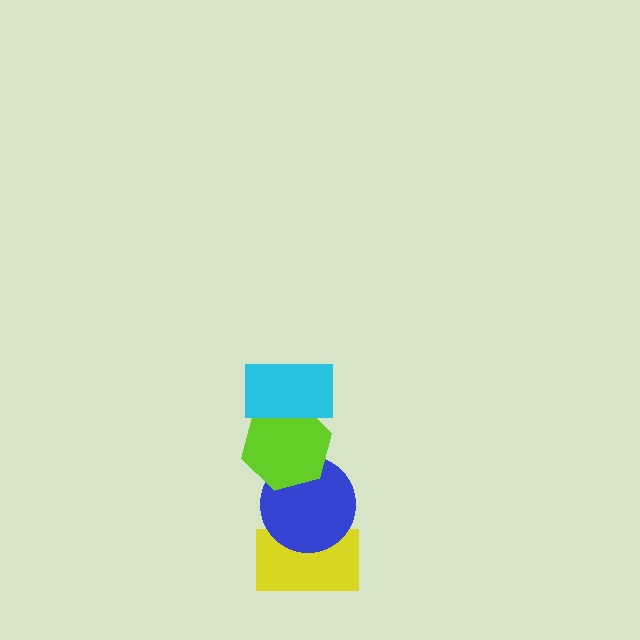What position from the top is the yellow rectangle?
The yellow rectangle is 4th from the top.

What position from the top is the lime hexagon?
The lime hexagon is 2nd from the top.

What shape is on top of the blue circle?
The lime hexagon is on top of the blue circle.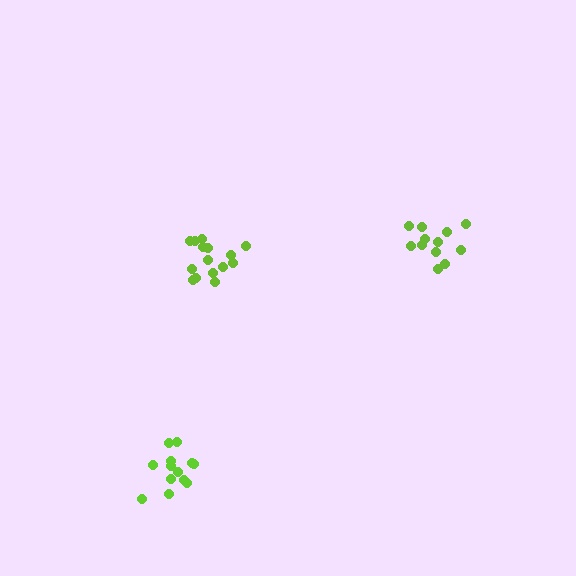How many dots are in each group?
Group 1: 12 dots, Group 2: 15 dots, Group 3: 13 dots (40 total).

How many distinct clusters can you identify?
There are 3 distinct clusters.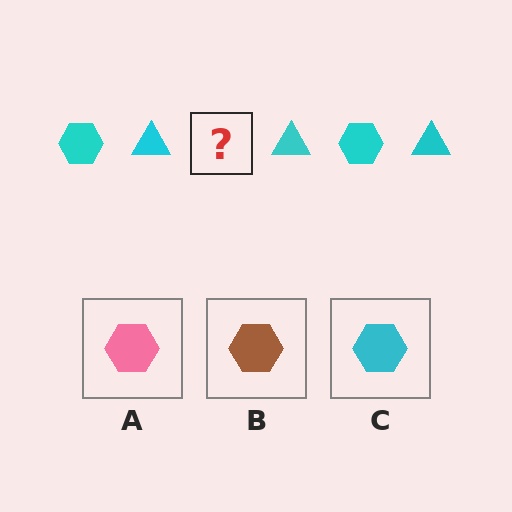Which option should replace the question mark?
Option C.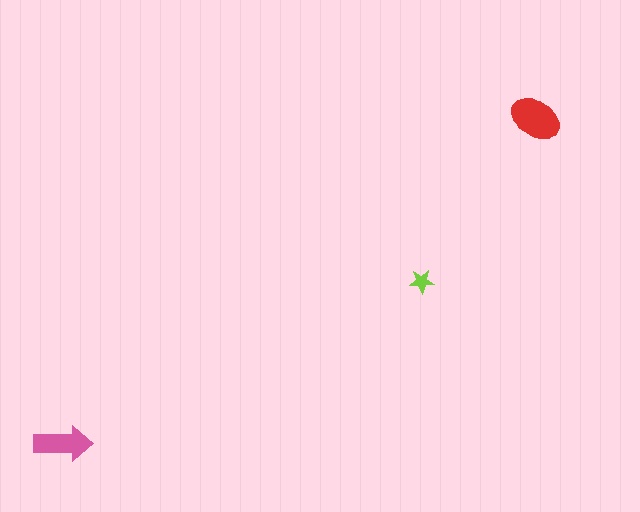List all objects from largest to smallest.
The red ellipse, the pink arrow, the lime star.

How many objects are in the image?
There are 3 objects in the image.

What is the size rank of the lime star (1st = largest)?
3rd.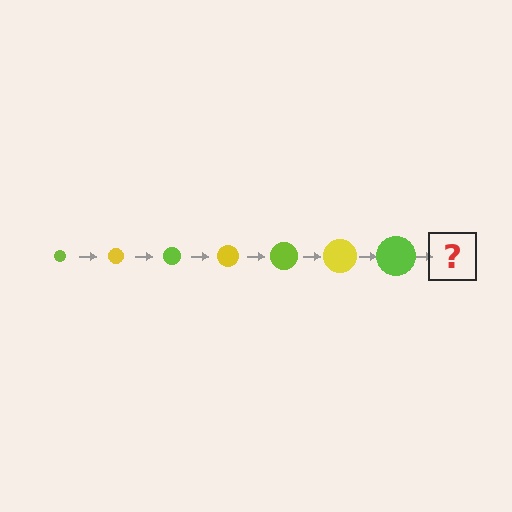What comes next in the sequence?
The next element should be a yellow circle, larger than the previous one.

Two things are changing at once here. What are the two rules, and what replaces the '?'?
The two rules are that the circle grows larger each step and the color cycles through lime and yellow. The '?' should be a yellow circle, larger than the previous one.